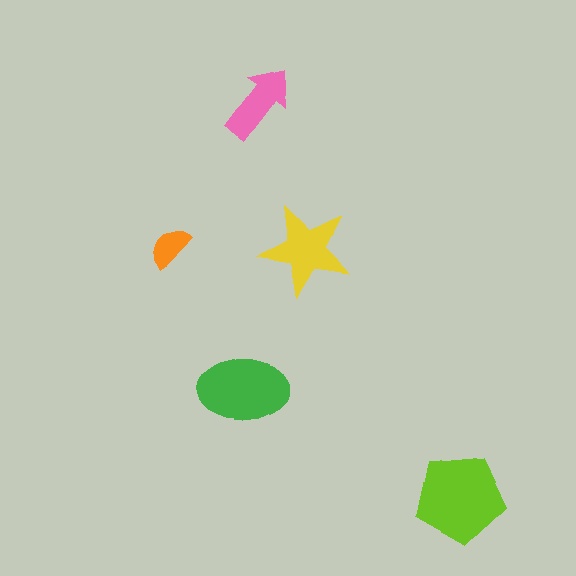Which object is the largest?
The lime pentagon.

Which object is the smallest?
The orange semicircle.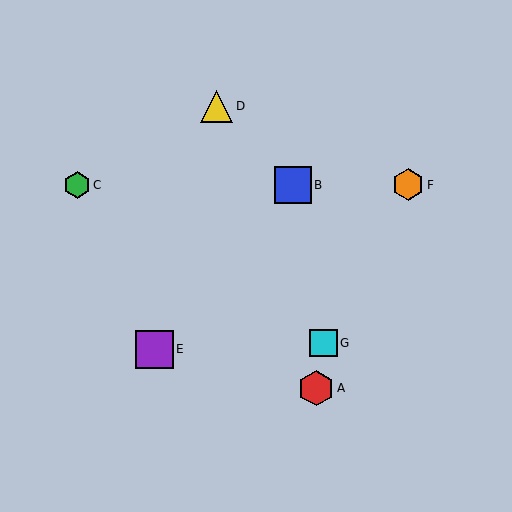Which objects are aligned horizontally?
Objects B, C, F are aligned horizontally.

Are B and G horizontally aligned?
No, B is at y≈185 and G is at y≈343.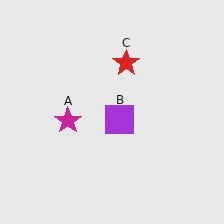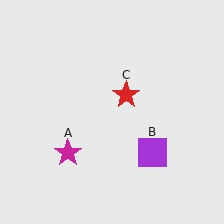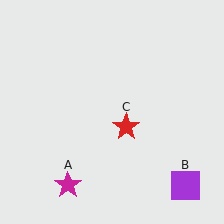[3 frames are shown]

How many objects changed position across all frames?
3 objects changed position: magenta star (object A), purple square (object B), red star (object C).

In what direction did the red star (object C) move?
The red star (object C) moved down.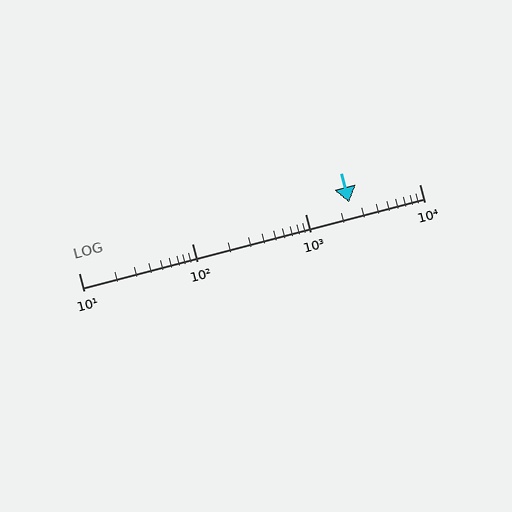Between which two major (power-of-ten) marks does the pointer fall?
The pointer is between 1000 and 10000.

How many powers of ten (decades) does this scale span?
The scale spans 3 decades, from 10 to 10000.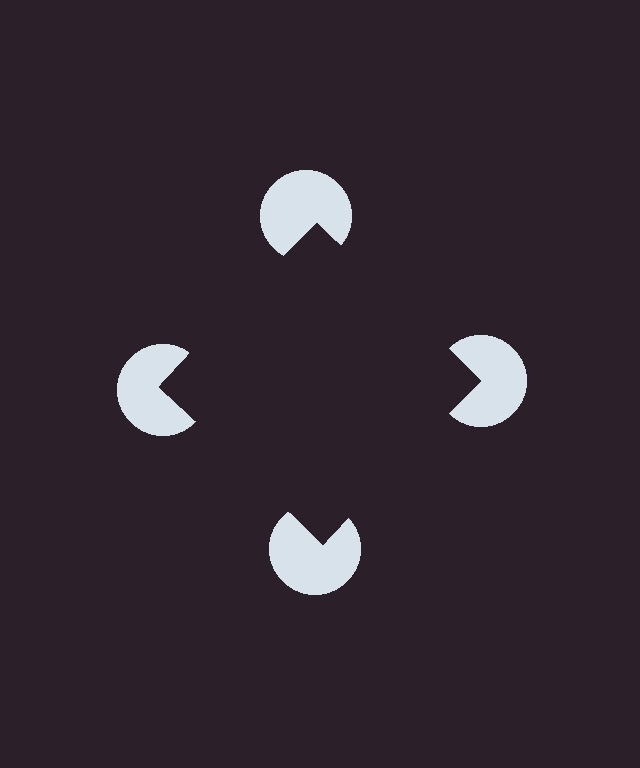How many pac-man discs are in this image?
There are 4 — one at each vertex of the illusory square.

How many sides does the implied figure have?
4 sides.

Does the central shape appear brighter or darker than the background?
It typically appears slightly darker than the background, even though no actual brightness change is drawn.